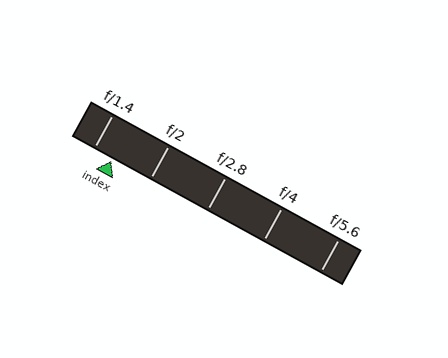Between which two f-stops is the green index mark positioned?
The index mark is between f/1.4 and f/2.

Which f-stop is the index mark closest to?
The index mark is closest to f/1.4.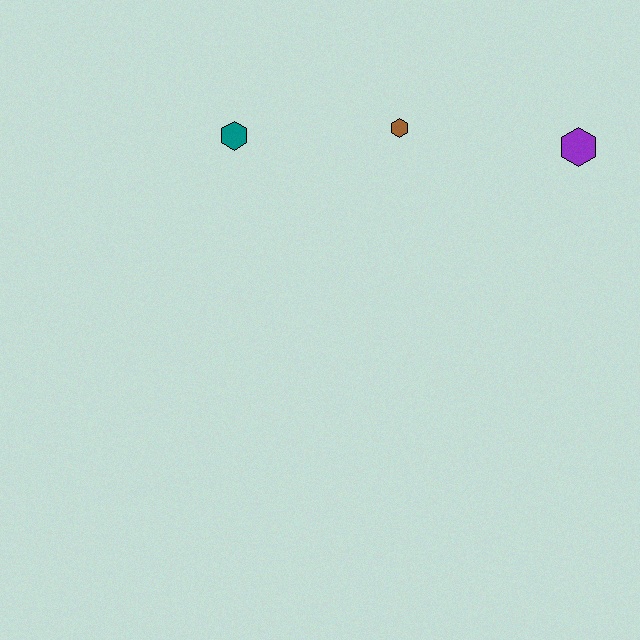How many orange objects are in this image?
There are no orange objects.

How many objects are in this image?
There are 3 objects.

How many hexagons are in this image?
There are 3 hexagons.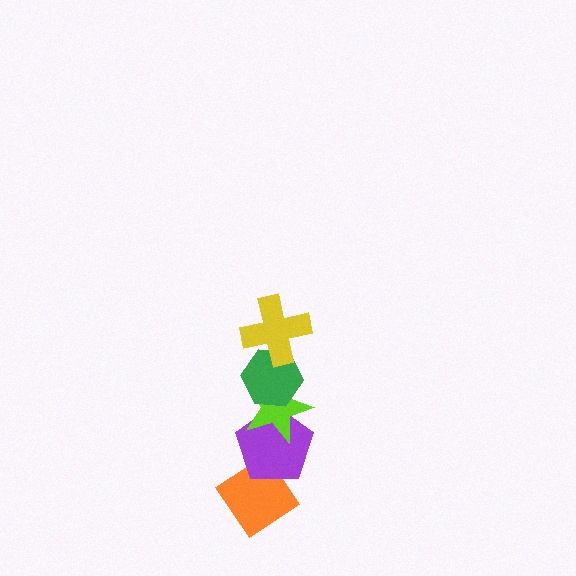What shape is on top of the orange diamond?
The purple pentagon is on top of the orange diamond.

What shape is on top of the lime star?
The green hexagon is on top of the lime star.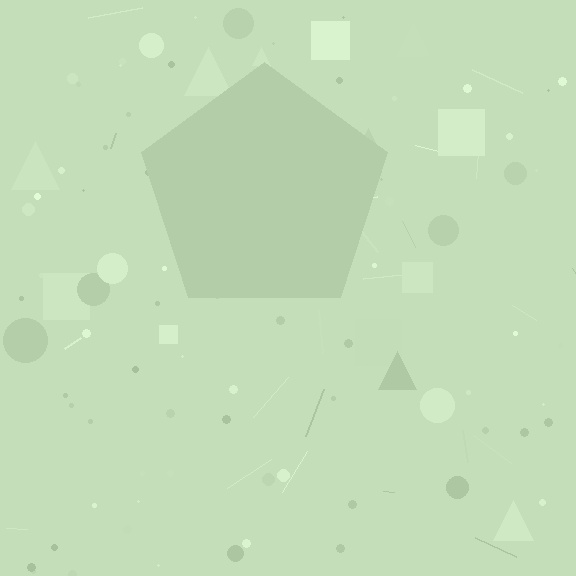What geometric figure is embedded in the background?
A pentagon is embedded in the background.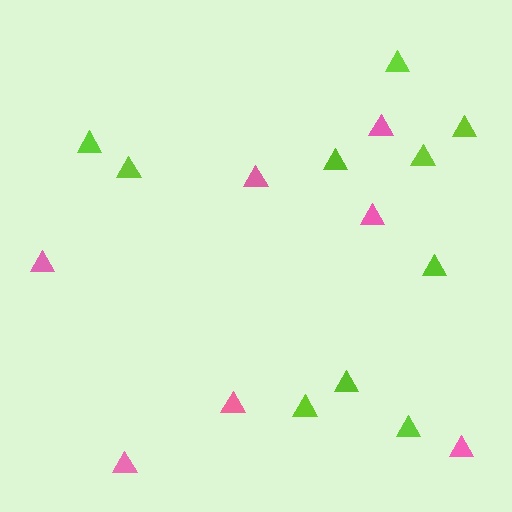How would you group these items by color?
There are 2 groups: one group of pink triangles (7) and one group of lime triangles (10).